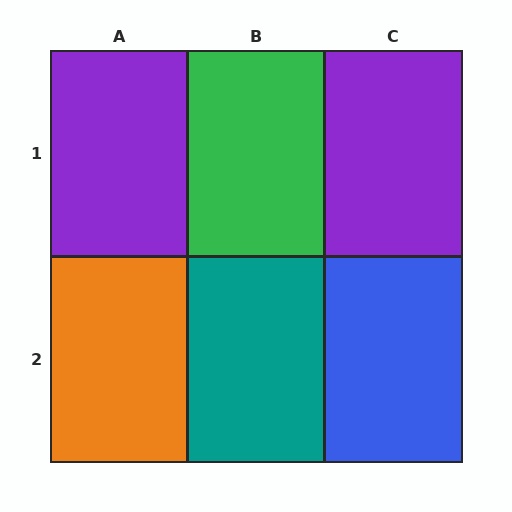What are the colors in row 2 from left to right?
Orange, teal, blue.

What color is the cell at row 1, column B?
Green.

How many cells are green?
1 cell is green.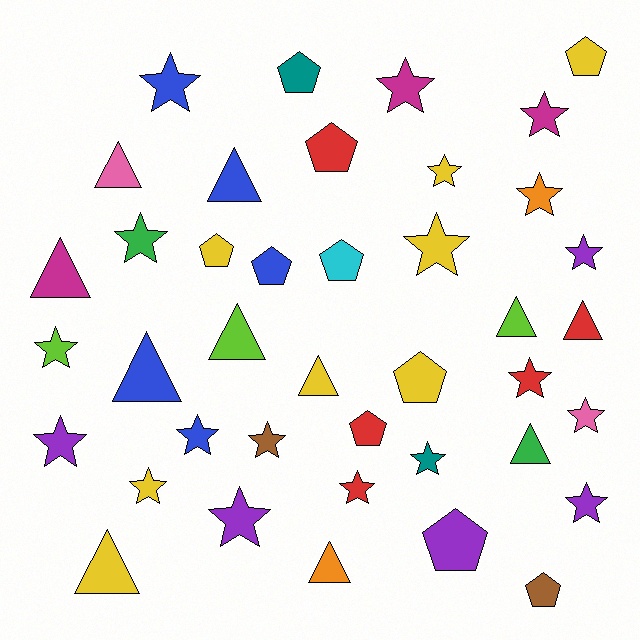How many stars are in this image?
There are 19 stars.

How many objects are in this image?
There are 40 objects.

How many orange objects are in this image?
There are 2 orange objects.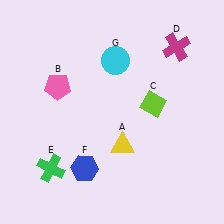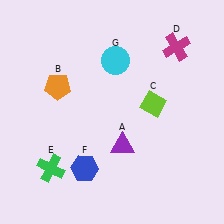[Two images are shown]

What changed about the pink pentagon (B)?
In Image 1, B is pink. In Image 2, it changed to orange.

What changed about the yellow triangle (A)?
In Image 1, A is yellow. In Image 2, it changed to purple.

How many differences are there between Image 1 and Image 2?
There are 2 differences between the two images.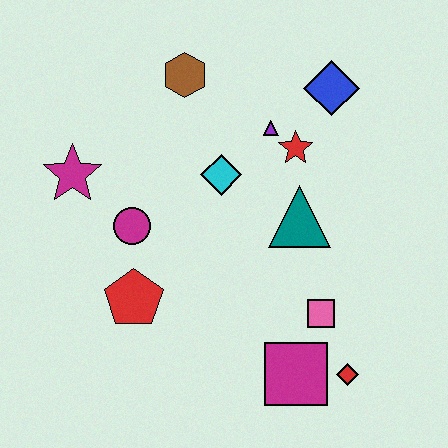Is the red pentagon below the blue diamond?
Yes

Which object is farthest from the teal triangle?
The magenta star is farthest from the teal triangle.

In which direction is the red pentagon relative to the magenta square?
The red pentagon is to the left of the magenta square.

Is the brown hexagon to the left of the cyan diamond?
Yes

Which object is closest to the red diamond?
The magenta square is closest to the red diamond.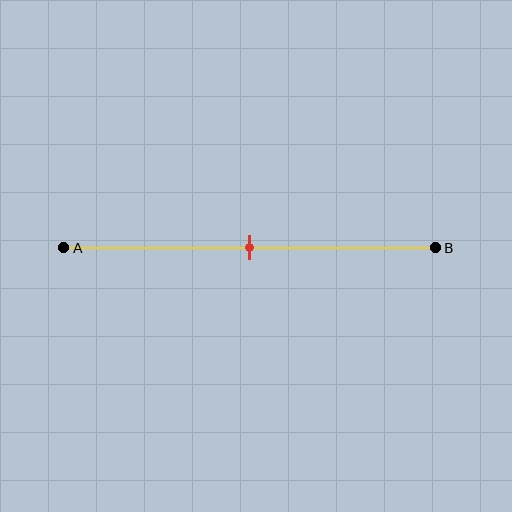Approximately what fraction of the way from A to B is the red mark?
The red mark is approximately 50% of the way from A to B.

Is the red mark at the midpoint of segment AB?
Yes, the mark is approximately at the midpoint.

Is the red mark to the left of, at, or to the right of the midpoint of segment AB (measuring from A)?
The red mark is approximately at the midpoint of segment AB.